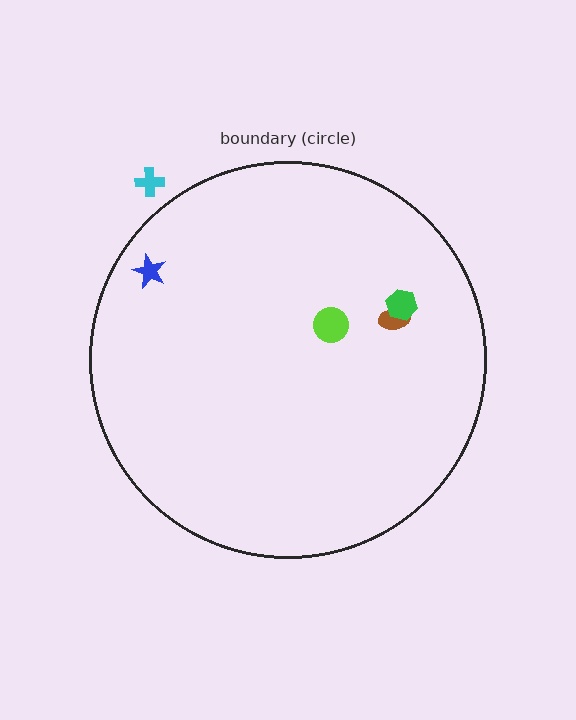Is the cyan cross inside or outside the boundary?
Outside.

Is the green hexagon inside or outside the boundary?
Inside.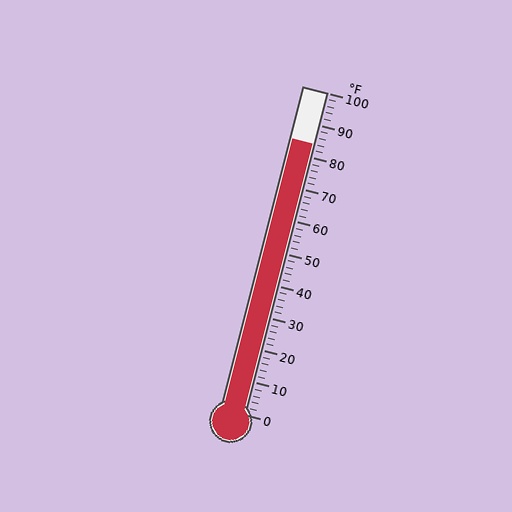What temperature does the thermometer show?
The thermometer shows approximately 84°F.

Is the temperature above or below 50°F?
The temperature is above 50°F.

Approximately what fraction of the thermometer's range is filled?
The thermometer is filled to approximately 85% of its range.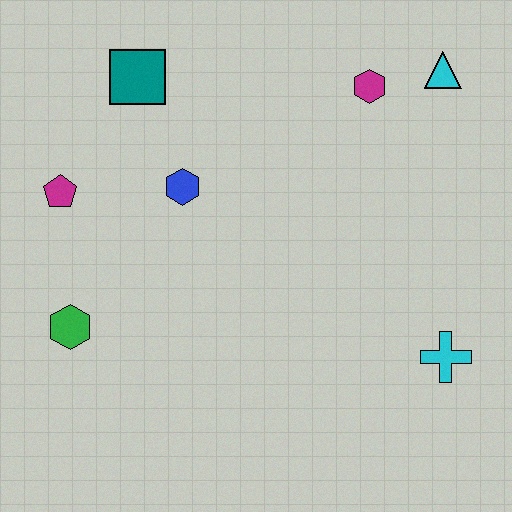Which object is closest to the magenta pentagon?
The blue hexagon is closest to the magenta pentagon.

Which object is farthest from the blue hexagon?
The cyan cross is farthest from the blue hexagon.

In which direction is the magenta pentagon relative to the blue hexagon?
The magenta pentagon is to the left of the blue hexagon.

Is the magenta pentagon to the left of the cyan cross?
Yes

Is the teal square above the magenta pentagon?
Yes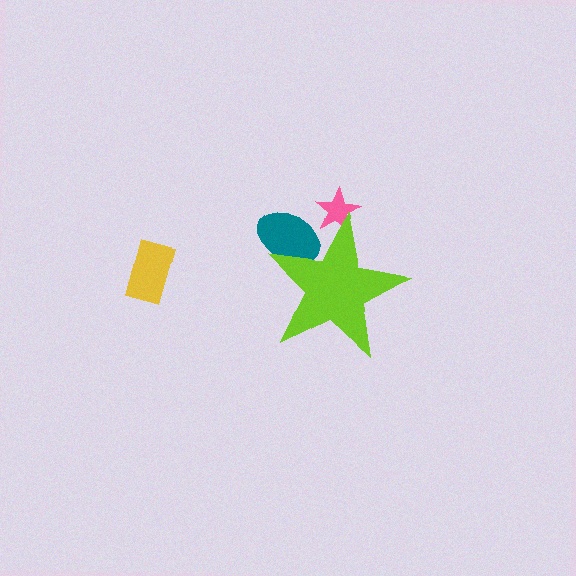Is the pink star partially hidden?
Yes, the pink star is partially hidden behind the lime star.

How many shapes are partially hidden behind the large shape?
2 shapes are partially hidden.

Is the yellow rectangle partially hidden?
No, the yellow rectangle is fully visible.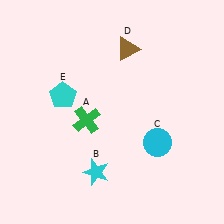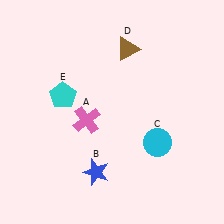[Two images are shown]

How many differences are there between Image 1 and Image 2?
There are 2 differences between the two images.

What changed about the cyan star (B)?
In Image 1, B is cyan. In Image 2, it changed to blue.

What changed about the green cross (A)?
In Image 1, A is green. In Image 2, it changed to pink.